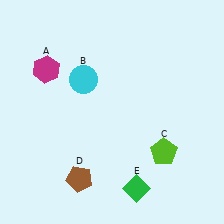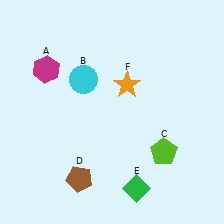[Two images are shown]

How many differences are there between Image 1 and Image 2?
There is 1 difference between the two images.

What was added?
An orange star (F) was added in Image 2.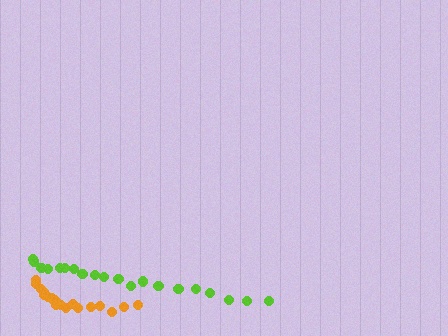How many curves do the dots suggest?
There are 2 distinct paths.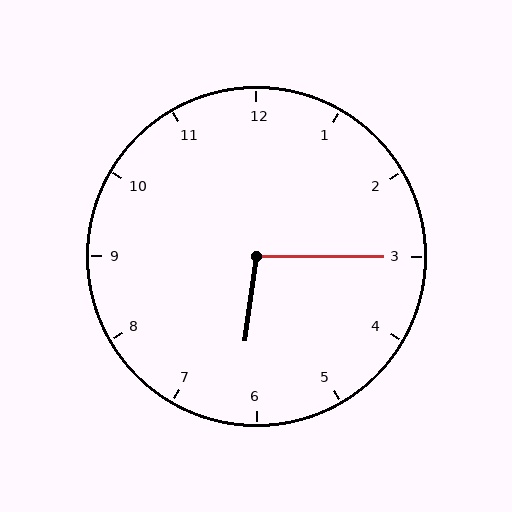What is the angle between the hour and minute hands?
Approximately 98 degrees.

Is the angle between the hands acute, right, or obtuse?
It is obtuse.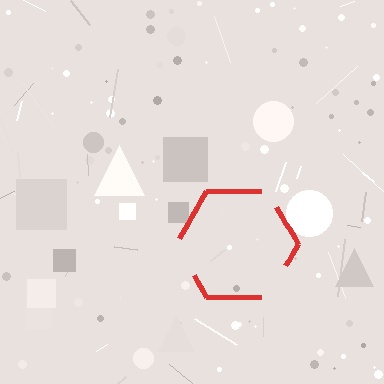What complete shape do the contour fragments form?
The contour fragments form a hexagon.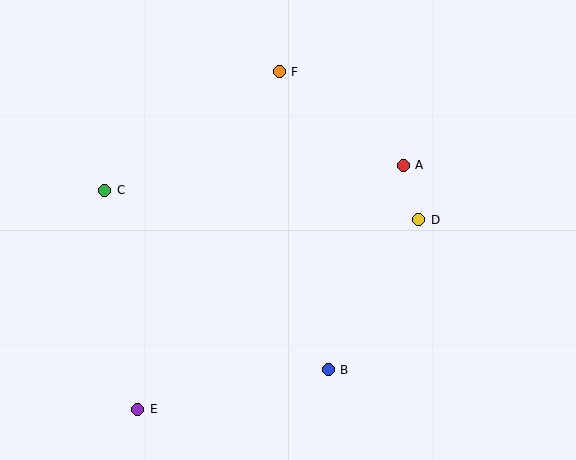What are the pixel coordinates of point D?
Point D is at (419, 220).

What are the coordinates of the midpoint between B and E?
The midpoint between B and E is at (233, 390).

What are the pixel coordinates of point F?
Point F is at (279, 72).